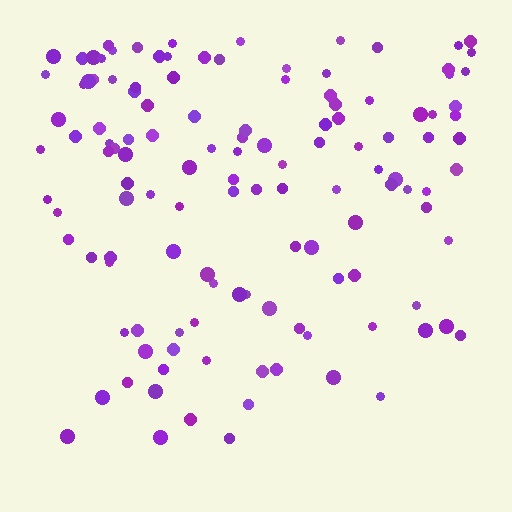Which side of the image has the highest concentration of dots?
The top.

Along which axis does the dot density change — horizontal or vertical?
Vertical.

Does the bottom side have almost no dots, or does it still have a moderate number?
Still a moderate number, just noticeably fewer than the top.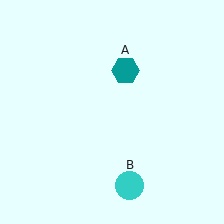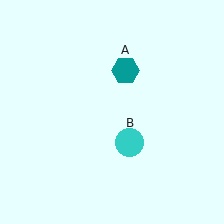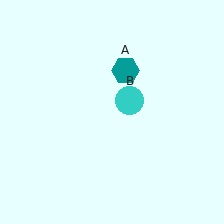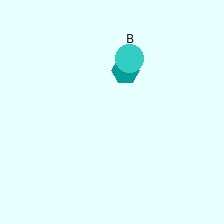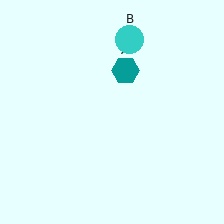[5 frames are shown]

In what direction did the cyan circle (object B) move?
The cyan circle (object B) moved up.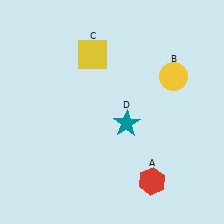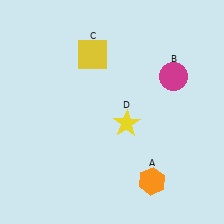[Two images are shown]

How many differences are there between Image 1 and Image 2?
There are 3 differences between the two images.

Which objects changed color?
A changed from red to orange. B changed from yellow to magenta. D changed from teal to yellow.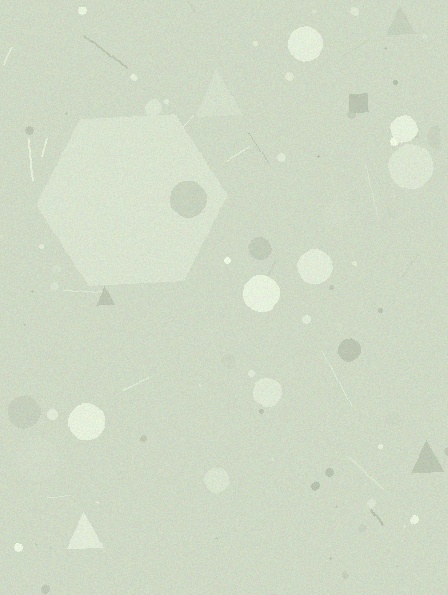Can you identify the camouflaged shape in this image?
The camouflaged shape is a hexagon.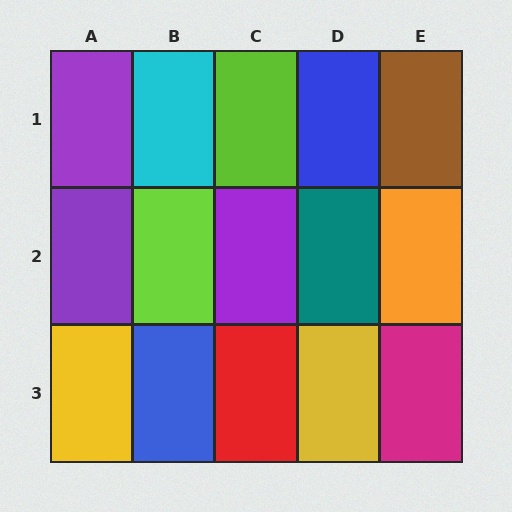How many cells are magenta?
1 cell is magenta.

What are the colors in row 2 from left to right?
Purple, lime, purple, teal, orange.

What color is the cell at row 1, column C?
Lime.